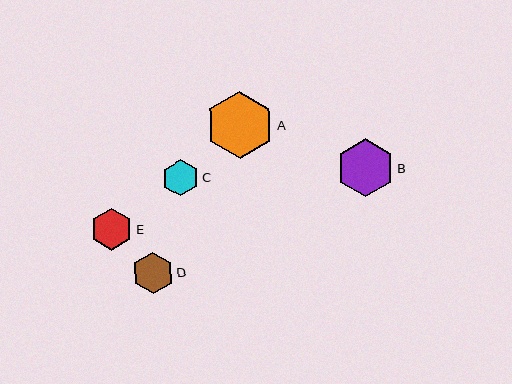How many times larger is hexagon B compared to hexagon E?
Hexagon B is approximately 1.4 times the size of hexagon E.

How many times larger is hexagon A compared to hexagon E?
Hexagon A is approximately 1.6 times the size of hexagon E.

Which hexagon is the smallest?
Hexagon C is the smallest with a size of approximately 37 pixels.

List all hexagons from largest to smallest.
From largest to smallest: A, B, E, D, C.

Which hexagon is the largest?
Hexagon A is the largest with a size of approximately 67 pixels.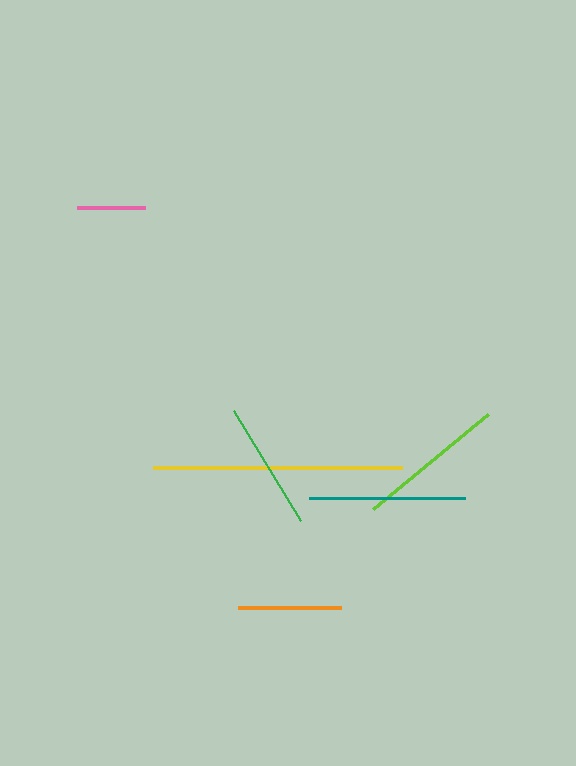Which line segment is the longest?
The yellow line is the longest at approximately 250 pixels.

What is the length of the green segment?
The green segment is approximately 129 pixels long.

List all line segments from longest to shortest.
From longest to shortest: yellow, teal, lime, green, orange, pink.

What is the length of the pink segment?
The pink segment is approximately 68 pixels long.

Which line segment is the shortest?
The pink line is the shortest at approximately 68 pixels.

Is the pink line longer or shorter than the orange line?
The orange line is longer than the pink line.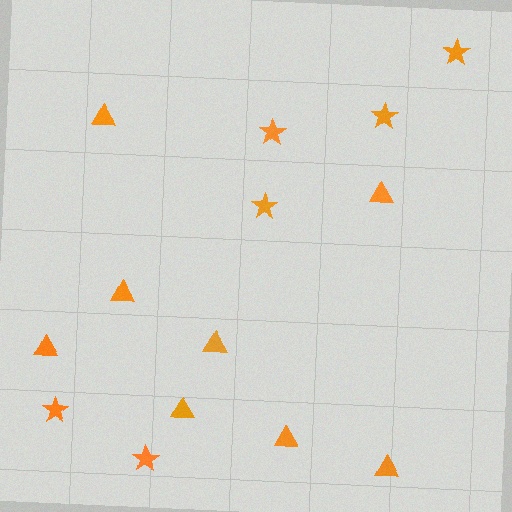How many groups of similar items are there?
There are 2 groups: one group of triangles (8) and one group of stars (6).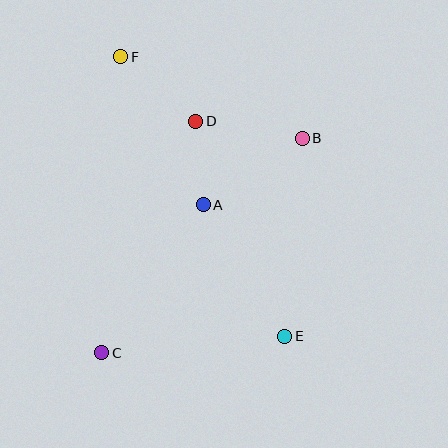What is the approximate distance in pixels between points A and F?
The distance between A and F is approximately 170 pixels.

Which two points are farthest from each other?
Points E and F are farthest from each other.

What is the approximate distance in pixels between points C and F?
The distance between C and F is approximately 297 pixels.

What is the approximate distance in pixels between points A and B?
The distance between A and B is approximately 119 pixels.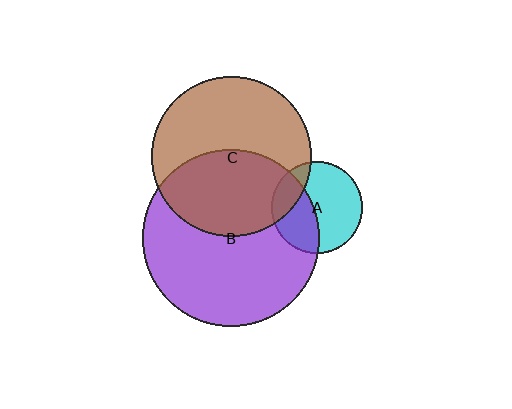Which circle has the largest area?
Circle B (purple).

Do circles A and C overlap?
Yes.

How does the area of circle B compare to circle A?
Approximately 3.8 times.